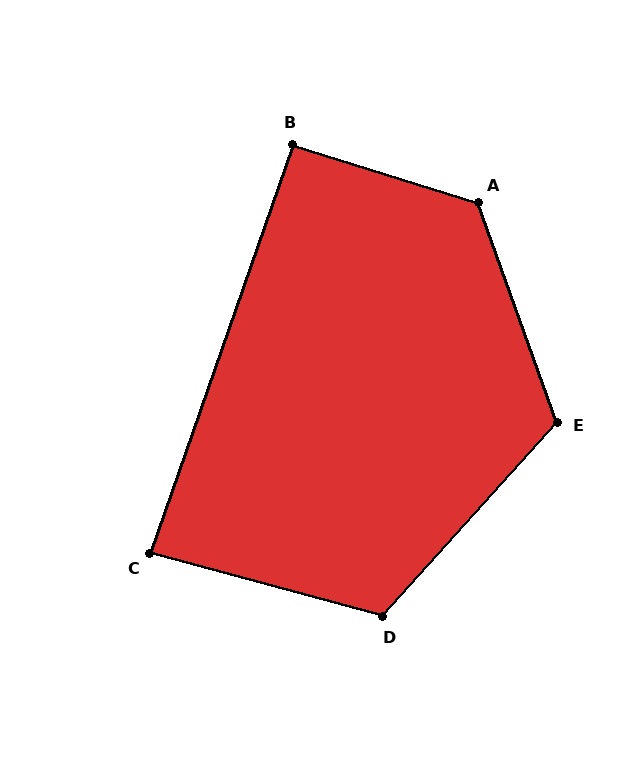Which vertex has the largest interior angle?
A, at approximately 127 degrees.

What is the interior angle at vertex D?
Approximately 117 degrees (obtuse).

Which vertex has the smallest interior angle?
C, at approximately 86 degrees.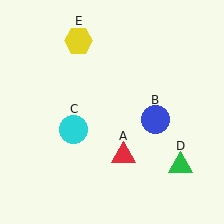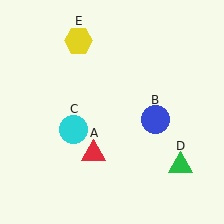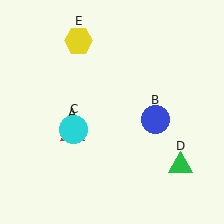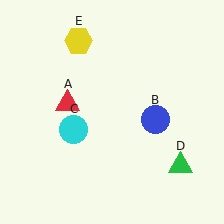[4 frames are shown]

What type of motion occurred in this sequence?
The red triangle (object A) rotated clockwise around the center of the scene.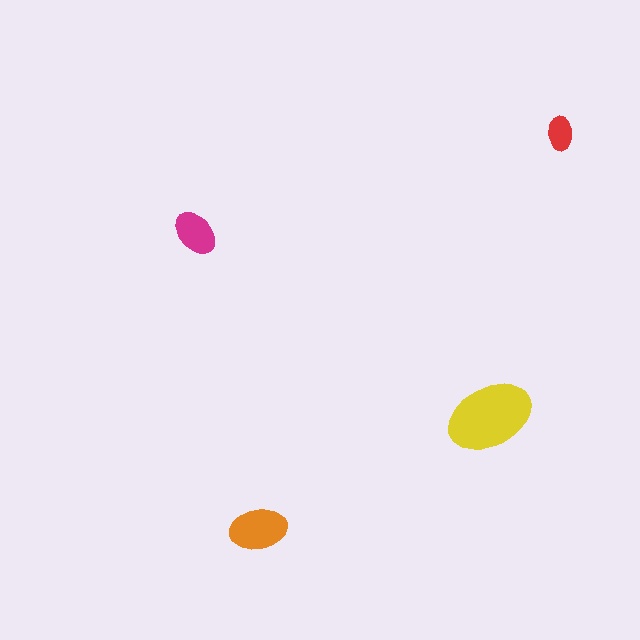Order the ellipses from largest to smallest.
the yellow one, the orange one, the magenta one, the red one.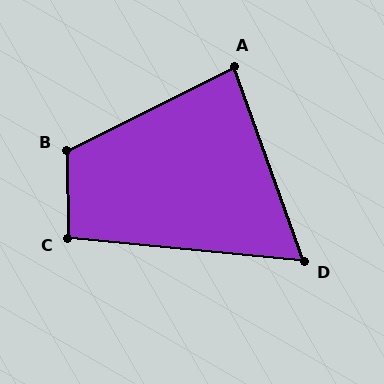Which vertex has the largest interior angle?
B, at approximately 115 degrees.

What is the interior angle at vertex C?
Approximately 97 degrees (obtuse).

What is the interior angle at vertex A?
Approximately 83 degrees (acute).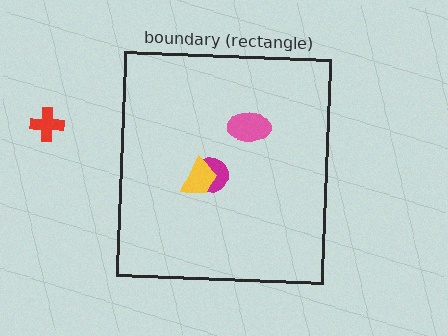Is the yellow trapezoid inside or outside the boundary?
Inside.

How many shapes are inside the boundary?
3 inside, 1 outside.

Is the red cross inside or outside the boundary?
Outside.